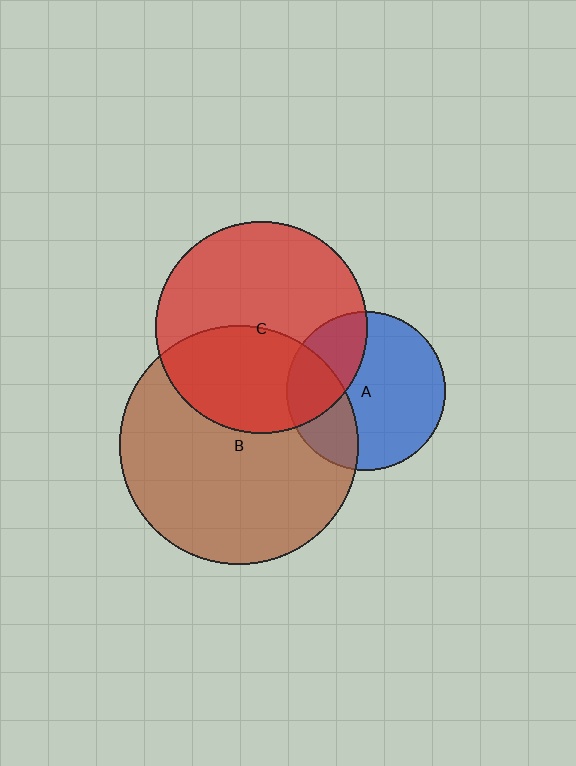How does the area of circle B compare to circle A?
Approximately 2.2 times.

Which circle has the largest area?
Circle B (brown).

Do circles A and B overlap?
Yes.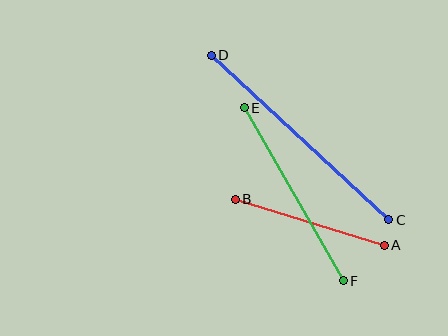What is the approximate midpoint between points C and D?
The midpoint is at approximately (300, 137) pixels.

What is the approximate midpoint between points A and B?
The midpoint is at approximately (310, 222) pixels.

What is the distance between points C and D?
The distance is approximately 242 pixels.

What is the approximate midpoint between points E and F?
The midpoint is at approximately (294, 194) pixels.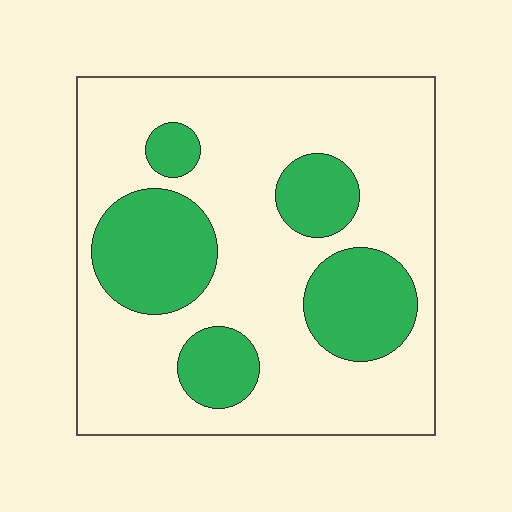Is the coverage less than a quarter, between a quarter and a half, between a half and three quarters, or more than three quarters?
Between a quarter and a half.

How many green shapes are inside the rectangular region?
5.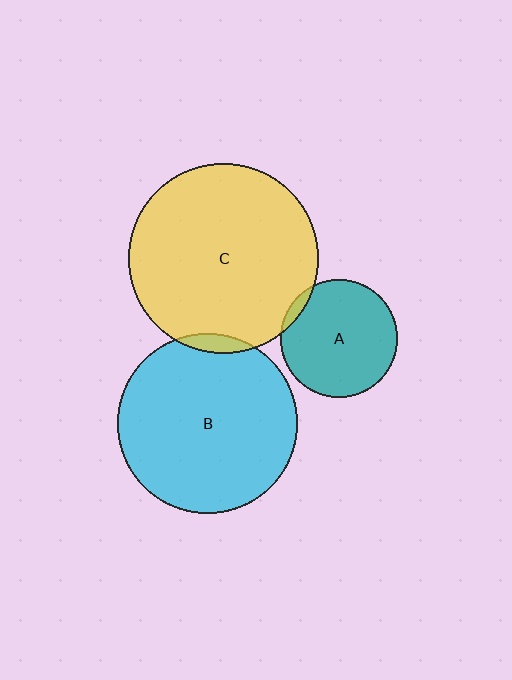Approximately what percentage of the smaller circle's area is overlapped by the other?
Approximately 5%.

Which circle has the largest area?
Circle C (yellow).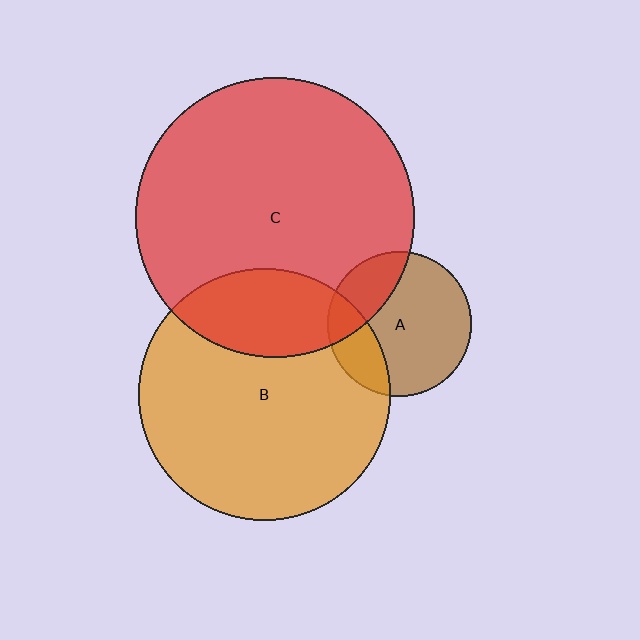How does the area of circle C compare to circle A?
Approximately 3.8 times.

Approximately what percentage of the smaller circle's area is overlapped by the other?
Approximately 25%.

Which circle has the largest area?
Circle C (red).